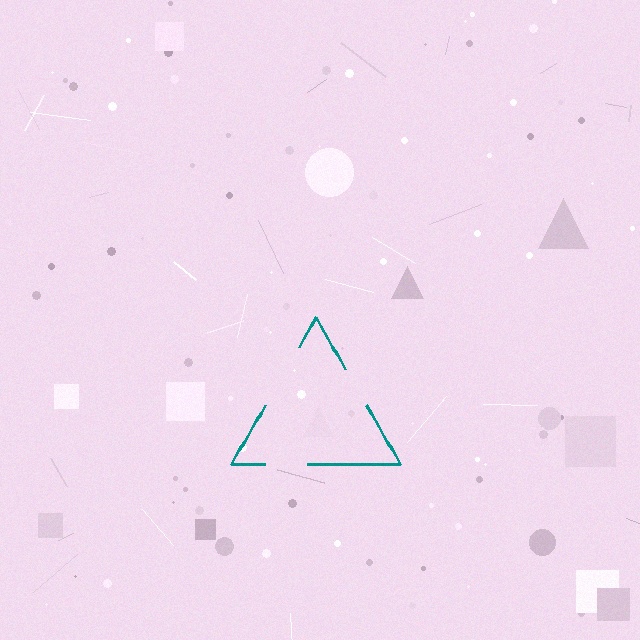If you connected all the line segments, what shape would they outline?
They would outline a triangle.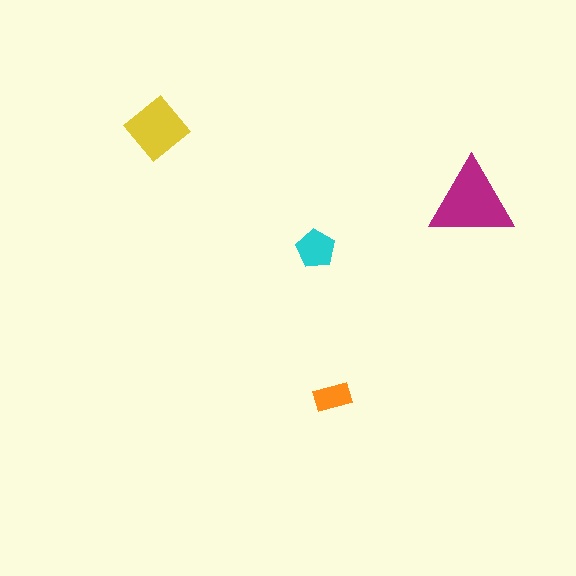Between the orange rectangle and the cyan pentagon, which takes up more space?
The cyan pentagon.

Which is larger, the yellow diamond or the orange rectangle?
The yellow diamond.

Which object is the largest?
The magenta triangle.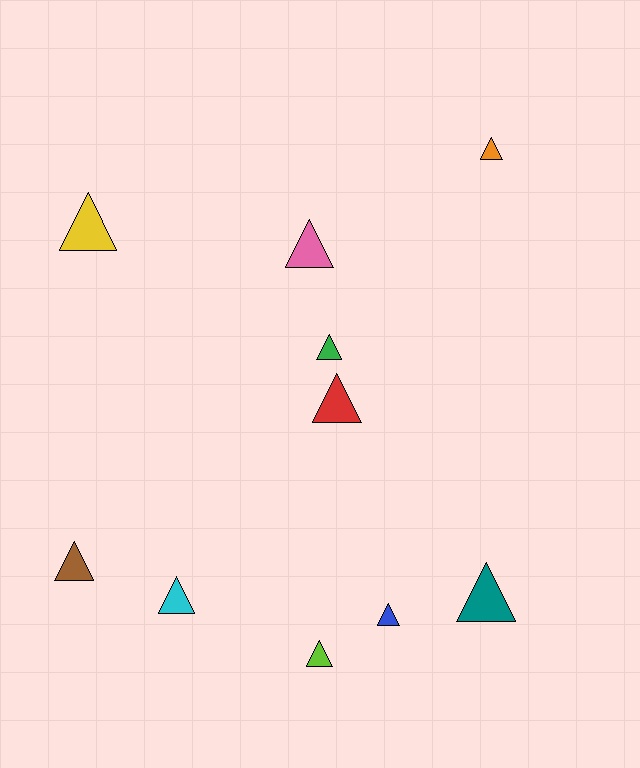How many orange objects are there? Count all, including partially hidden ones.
There is 1 orange object.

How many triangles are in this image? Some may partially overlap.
There are 10 triangles.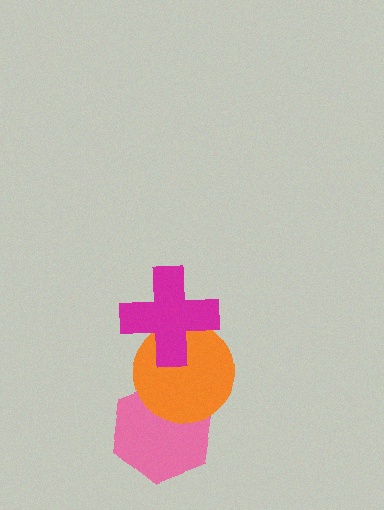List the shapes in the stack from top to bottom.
From top to bottom: the magenta cross, the orange circle, the pink hexagon.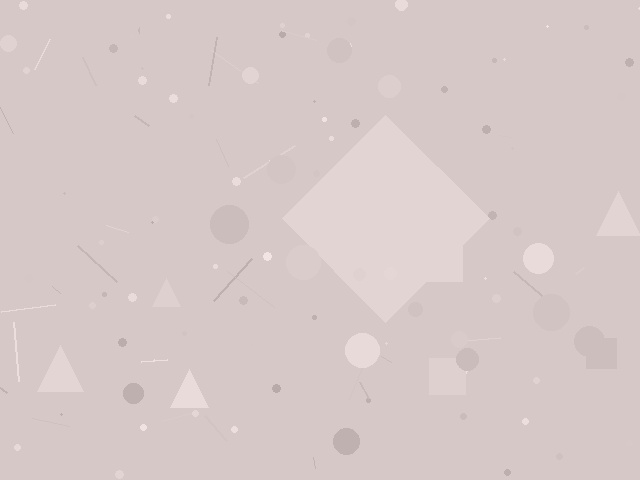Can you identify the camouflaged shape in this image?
The camouflaged shape is a diamond.